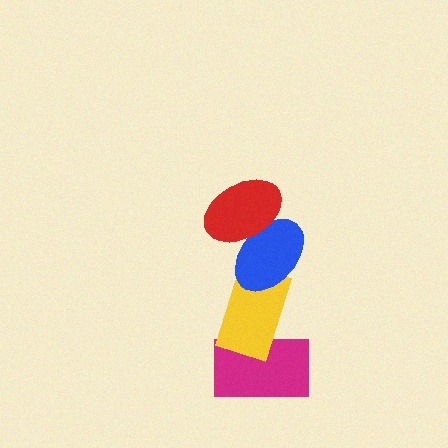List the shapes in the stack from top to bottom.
From top to bottom: the red ellipse, the blue ellipse, the yellow rectangle, the magenta rectangle.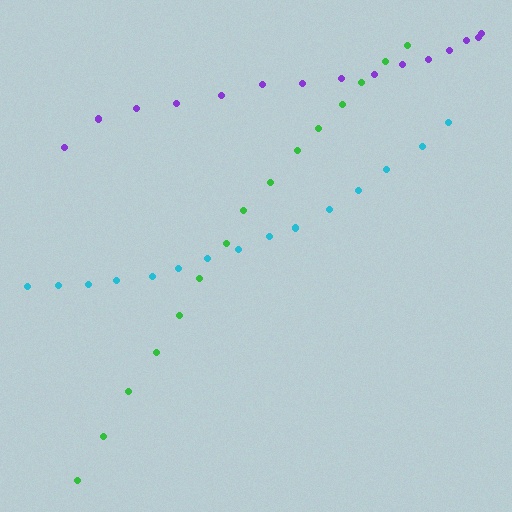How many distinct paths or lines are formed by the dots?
There are 3 distinct paths.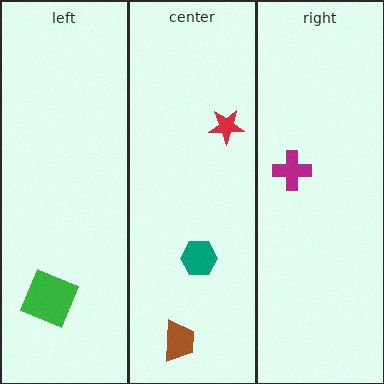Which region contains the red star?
The center region.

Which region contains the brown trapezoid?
The center region.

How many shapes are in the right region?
1.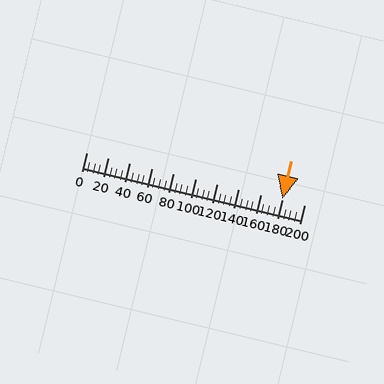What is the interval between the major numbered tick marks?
The major tick marks are spaced 20 units apart.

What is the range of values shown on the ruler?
The ruler shows values from 0 to 200.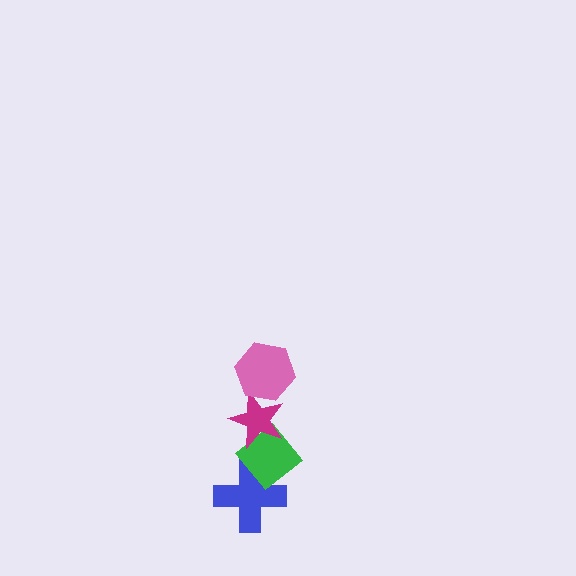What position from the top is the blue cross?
The blue cross is 4th from the top.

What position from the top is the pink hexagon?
The pink hexagon is 1st from the top.